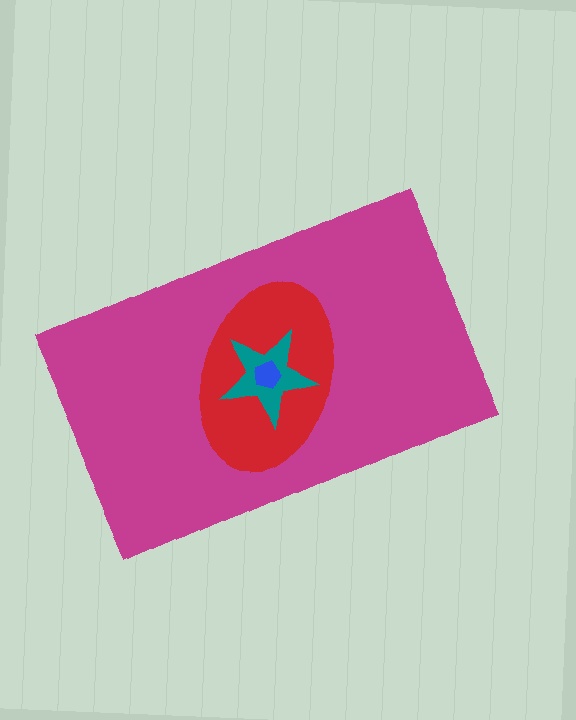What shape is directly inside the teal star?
The blue pentagon.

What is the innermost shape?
The blue pentagon.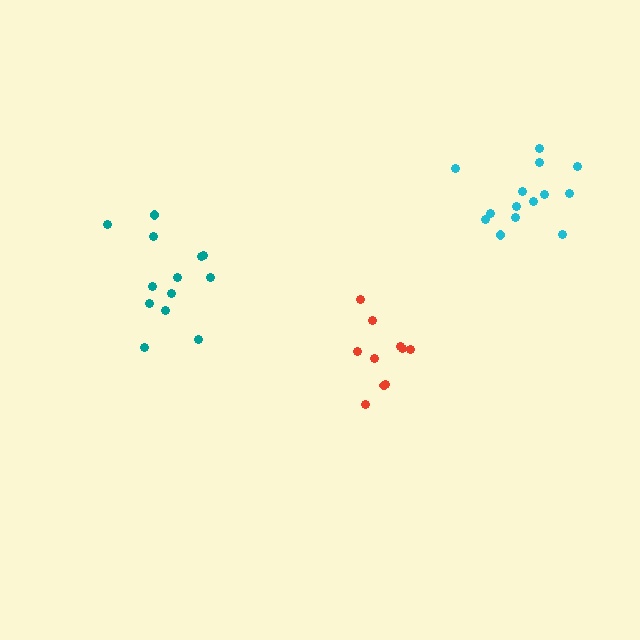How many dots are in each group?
Group 1: 13 dots, Group 2: 10 dots, Group 3: 14 dots (37 total).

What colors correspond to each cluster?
The clusters are colored: teal, red, cyan.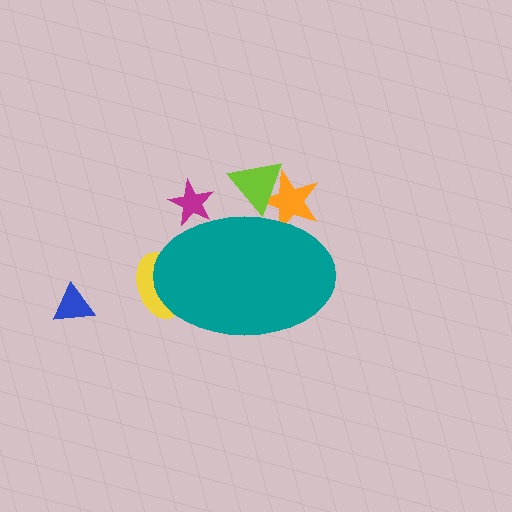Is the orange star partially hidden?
Yes, the orange star is partially hidden behind the teal ellipse.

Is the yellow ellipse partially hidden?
Yes, the yellow ellipse is partially hidden behind the teal ellipse.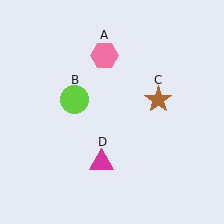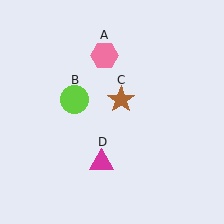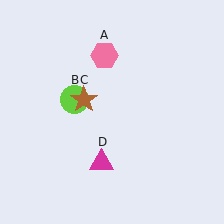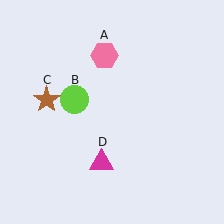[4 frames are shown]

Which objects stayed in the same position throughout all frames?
Pink hexagon (object A) and lime circle (object B) and magenta triangle (object D) remained stationary.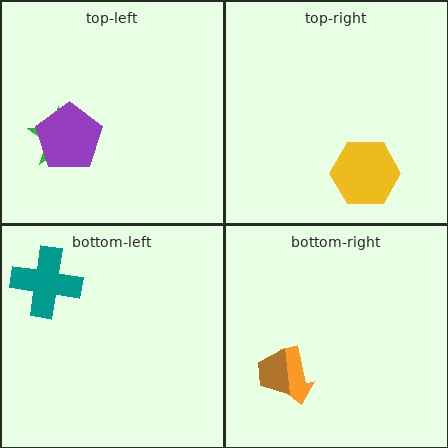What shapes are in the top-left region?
The green star, the purple pentagon.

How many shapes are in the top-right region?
1.